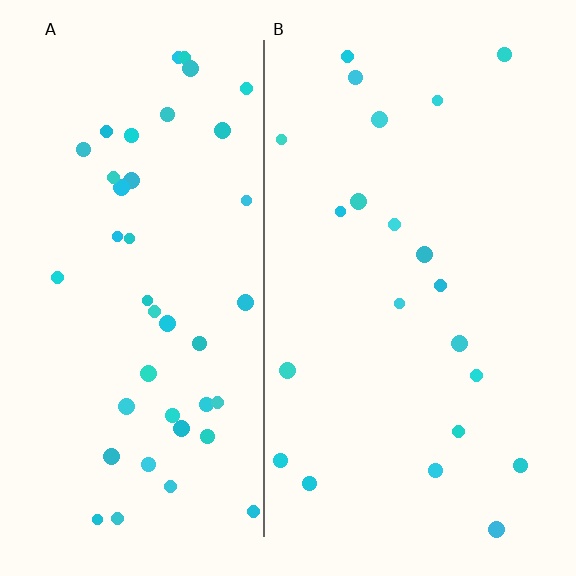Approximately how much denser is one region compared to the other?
Approximately 2.0× — region A over region B.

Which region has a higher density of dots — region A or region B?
A (the left).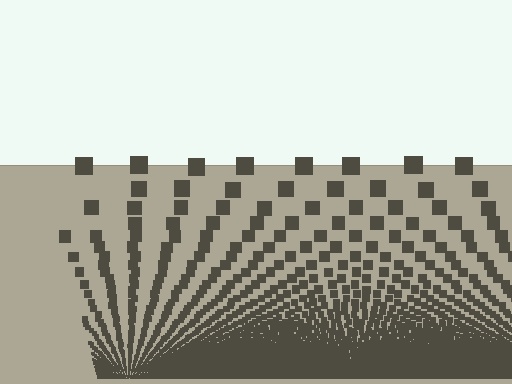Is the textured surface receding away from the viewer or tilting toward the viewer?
The surface appears to tilt toward the viewer. Texture elements get larger and sparser toward the top.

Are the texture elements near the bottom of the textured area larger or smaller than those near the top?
Smaller. The gradient is inverted — elements near the bottom are smaller and denser.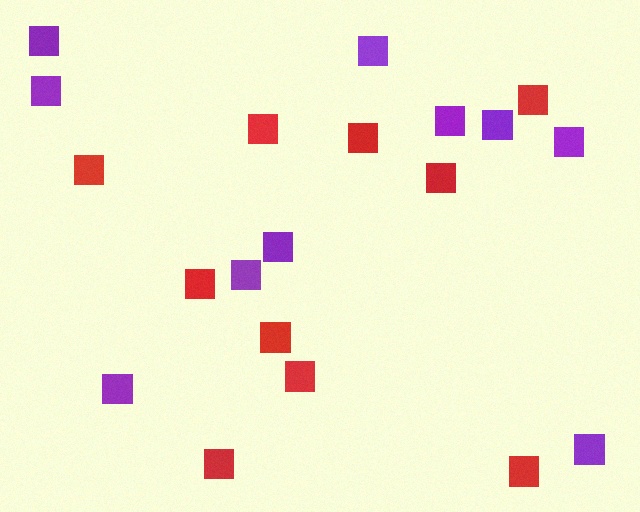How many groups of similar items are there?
There are 2 groups: one group of red squares (10) and one group of purple squares (10).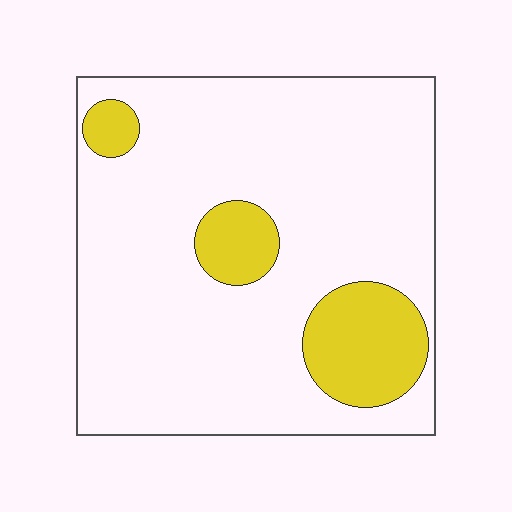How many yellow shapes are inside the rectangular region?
3.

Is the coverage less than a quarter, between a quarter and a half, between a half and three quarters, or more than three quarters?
Less than a quarter.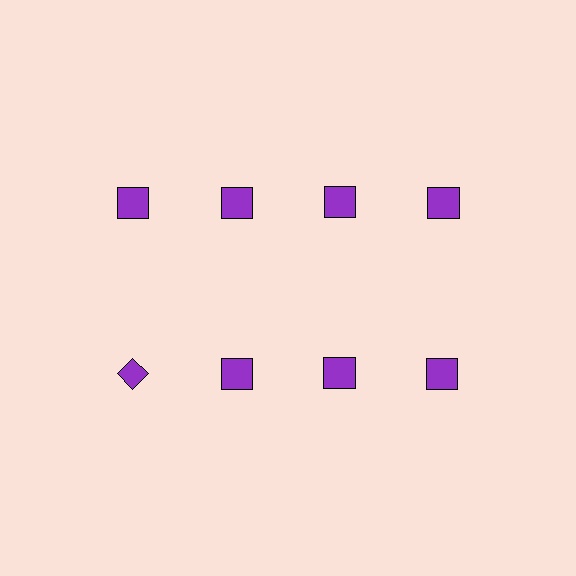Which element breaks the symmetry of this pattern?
The purple diamond in the second row, leftmost column breaks the symmetry. All other shapes are purple squares.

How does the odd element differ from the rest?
It has a different shape: diamond instead of square.